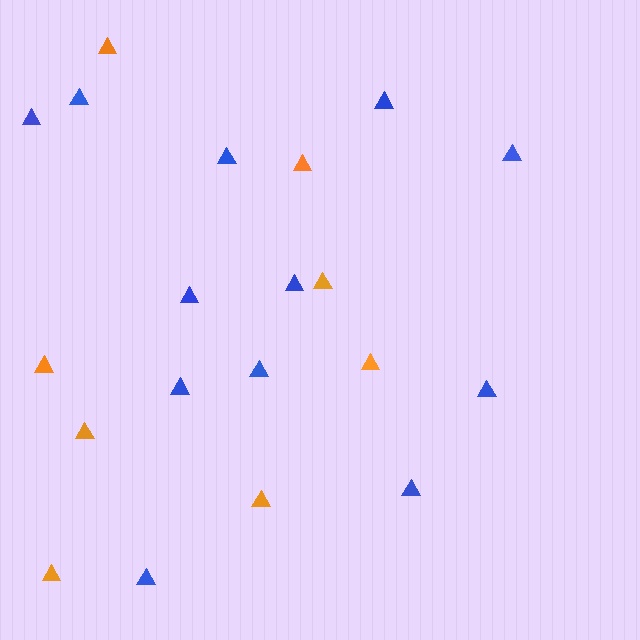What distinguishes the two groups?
There are 2 groups: one group of blue triangles (12) and one group of orange triangles (8).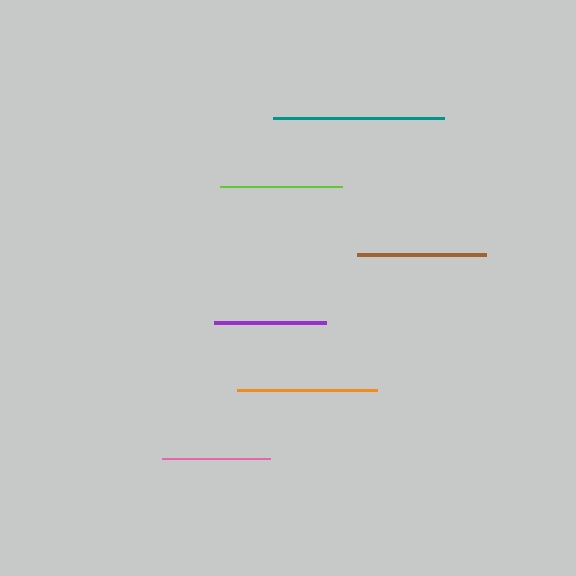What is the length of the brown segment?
The brown segment is approximately 129 pixels long.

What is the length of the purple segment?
The purple segment is approximately 112 pixels long.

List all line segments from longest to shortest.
From longest to shortest: teal, orange, brown, lime, purple, pink.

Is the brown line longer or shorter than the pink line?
The brown line is longer than the pink line.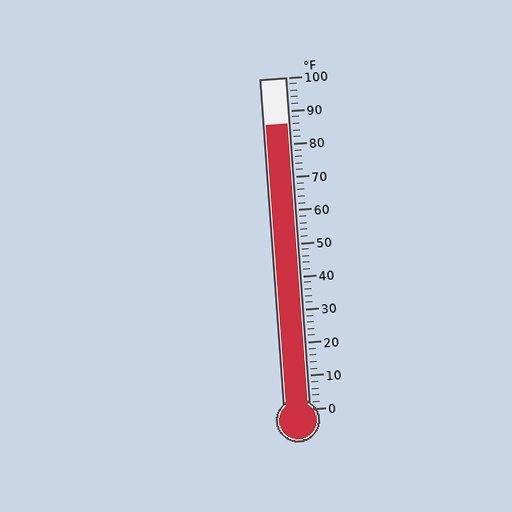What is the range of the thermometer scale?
The thermometer scale ranges from 0°F to 100°F.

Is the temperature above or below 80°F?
The temperature is above 80°F.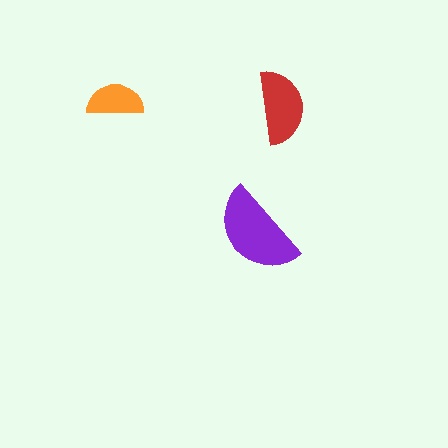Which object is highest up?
The orange semicircle is topmost.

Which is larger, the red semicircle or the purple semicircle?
The purple one.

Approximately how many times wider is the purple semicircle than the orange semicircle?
About 1.5 times wider.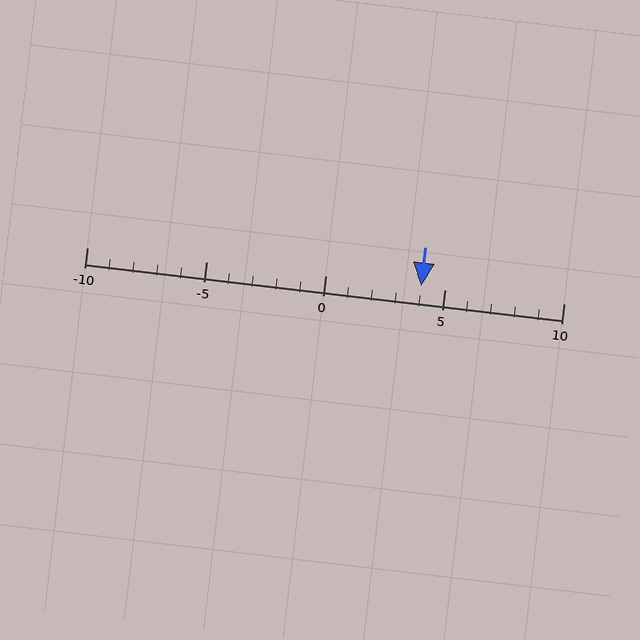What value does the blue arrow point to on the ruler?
The blue arrow points to approximately 4.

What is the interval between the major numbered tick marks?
The major tick marks are spaced 5 units apart.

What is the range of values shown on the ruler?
The ruler shows values from -10 to 10.